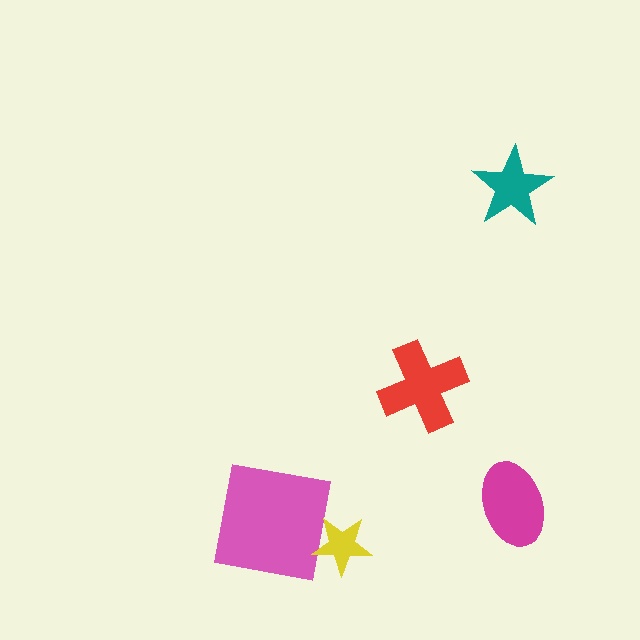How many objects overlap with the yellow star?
1 object overlaps with the yellow star.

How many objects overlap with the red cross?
0 objects overlap with the red cross.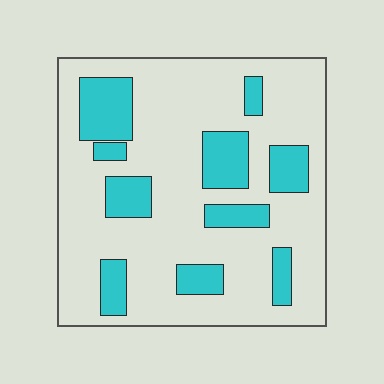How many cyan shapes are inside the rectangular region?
10.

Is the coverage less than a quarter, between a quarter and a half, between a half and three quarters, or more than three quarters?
Less than a quarter.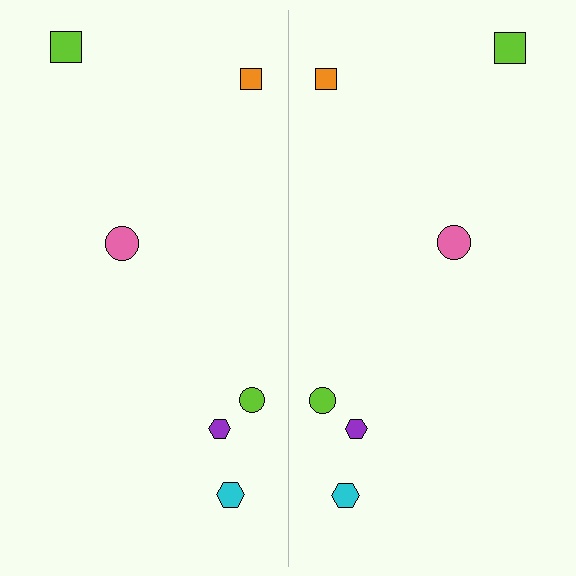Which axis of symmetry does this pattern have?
The pattern has a vertical axis of symmetry running through the center of the image.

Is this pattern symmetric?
Yes, this pattern has bilateral (reflection) symmetry.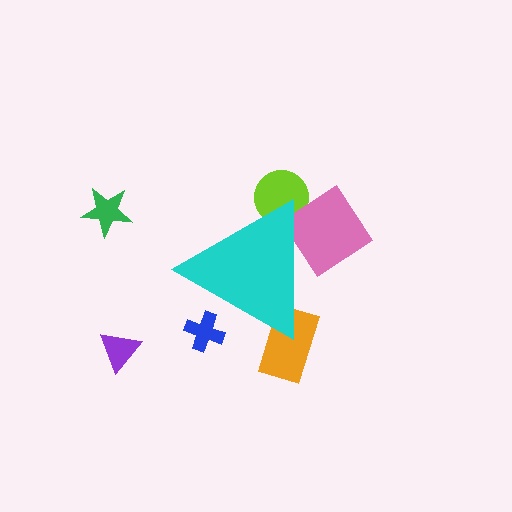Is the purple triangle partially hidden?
No, the purple triangle is fully visible.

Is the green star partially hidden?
No, the green star is fully visible.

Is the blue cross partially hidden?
Yes, the blue cross is partially hidden behind the cyan triangle.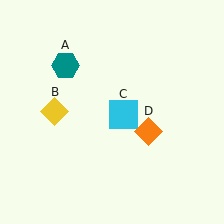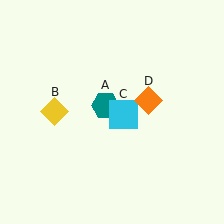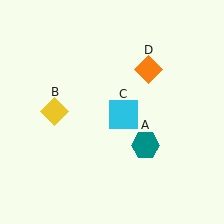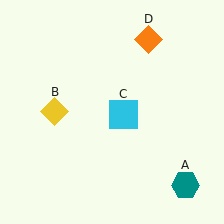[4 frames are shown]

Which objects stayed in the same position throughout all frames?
Yellow diamond (object B) and cyan square (object C) remained stationary.